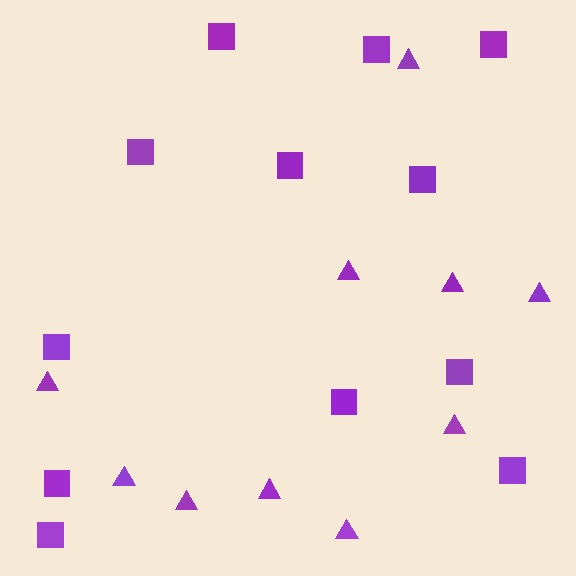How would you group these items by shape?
There are 2 groups: one group of squares (12) and one group of triangles (10).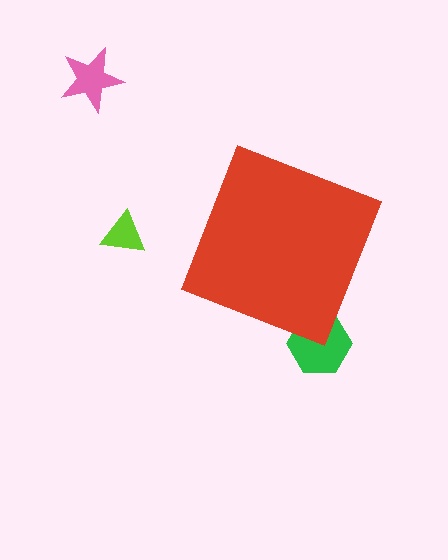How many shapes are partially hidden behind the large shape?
1 shape is partially hidden.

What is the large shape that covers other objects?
A red diamond.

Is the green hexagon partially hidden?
Yes, the green hexagon is partially hidden behind the red diamond.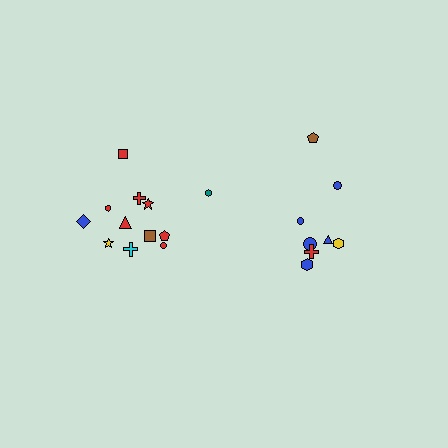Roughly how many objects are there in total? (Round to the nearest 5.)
Roughly 20 objects in total.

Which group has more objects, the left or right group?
The left group.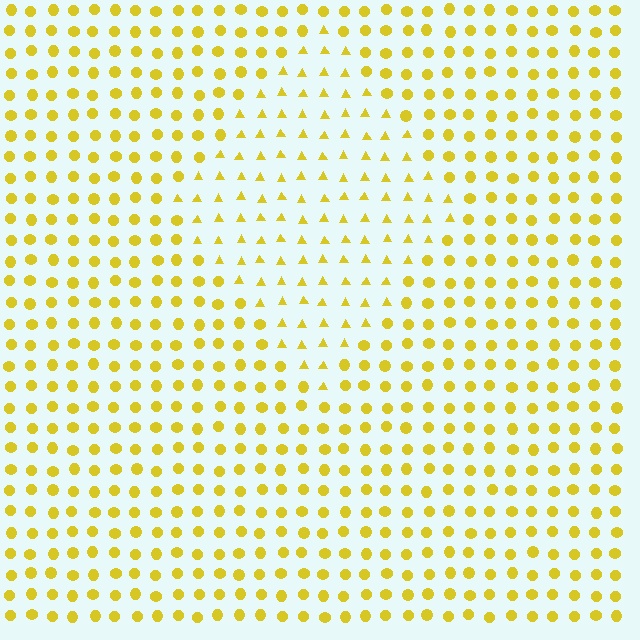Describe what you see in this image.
The image is filled with small yellow elements arranged in a uniform grid. A diamond-shaped region contains triangles, while the surrounding area contains circles. The boundary is defined purely by the change in element shape.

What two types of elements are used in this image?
The image uses triangles inside the diamond region and circles outside it.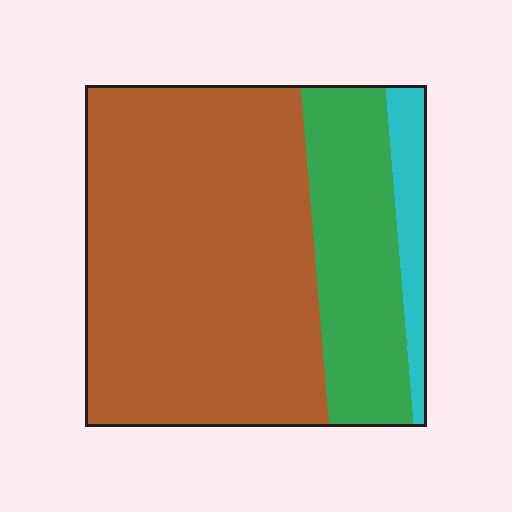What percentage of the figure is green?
Green covers 25% of the figure.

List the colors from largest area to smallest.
From largest to smallest: brown, green, cyan.